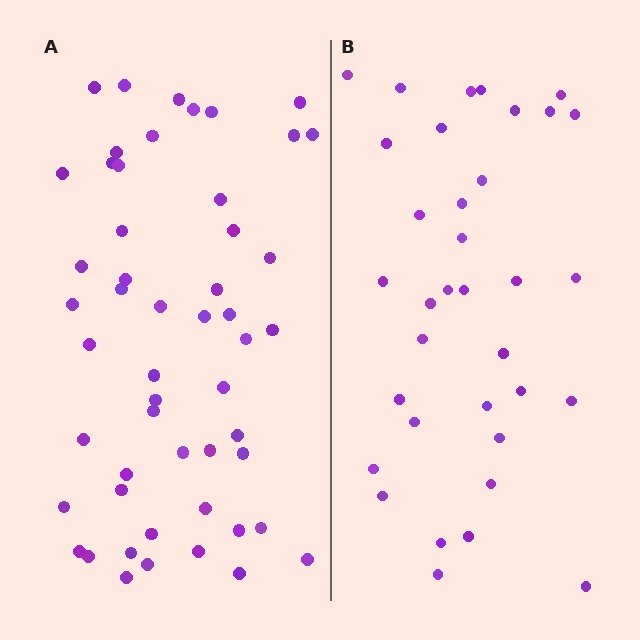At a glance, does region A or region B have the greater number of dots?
Region A (the left region) has more dots.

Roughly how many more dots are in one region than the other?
Region A has approximately 15 more dots than region B.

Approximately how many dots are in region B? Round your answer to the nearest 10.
About 40 dots. (The exact count is 35, which rounds to 40.)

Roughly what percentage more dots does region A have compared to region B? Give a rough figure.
About 50% more.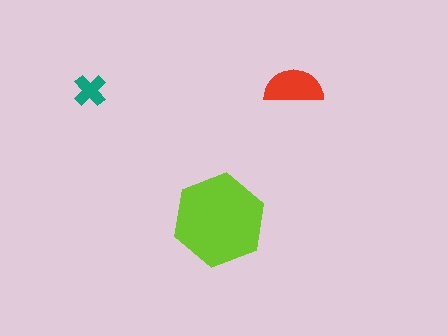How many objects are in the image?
There are 3 objects in the image.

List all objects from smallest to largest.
The teal cross, the red semicircle, the lime hexagon.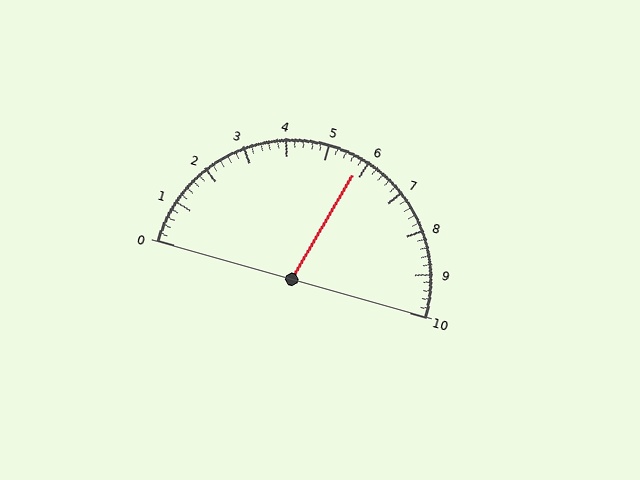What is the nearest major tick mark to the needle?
The nearest major tick mark is 6.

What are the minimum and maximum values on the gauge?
The gauge ranges from 0 to 10.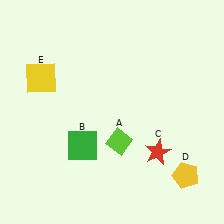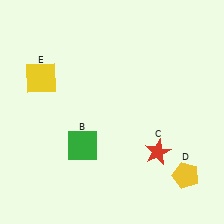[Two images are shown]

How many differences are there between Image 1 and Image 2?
There is 1 difference between the two images.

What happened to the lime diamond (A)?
The lime diamond (A) was removed in Image 2. It was in the bottom-right area of Image 1.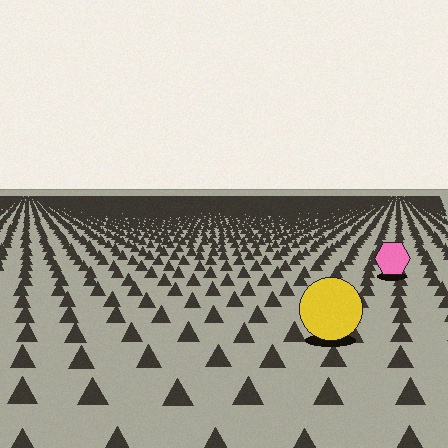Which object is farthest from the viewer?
The pink hexagon is farthest from the viewer. It appears smaller and the ground texture around it is denser.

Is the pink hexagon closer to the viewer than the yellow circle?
No. The yellow circle is closer — you can tell from the texture gradient: the ground texture is coarser near it.